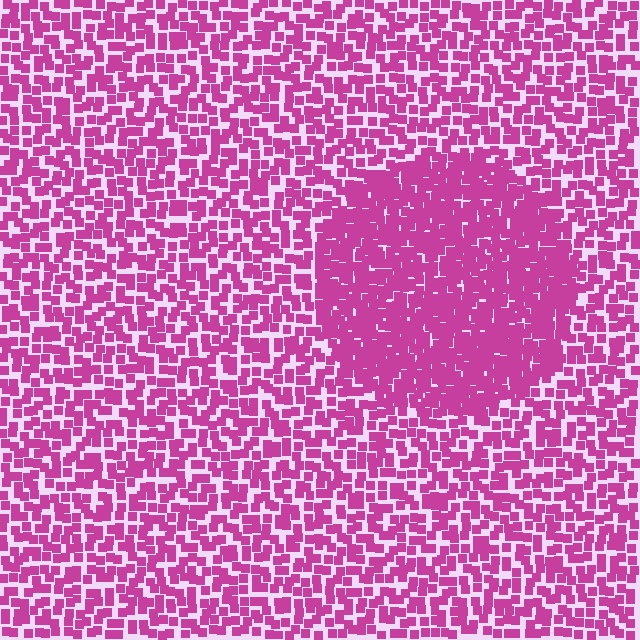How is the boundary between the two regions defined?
The boundary is defined by a change in element density (approximately 1.8x ratio). All elements are the same color, size, and shape.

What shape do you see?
I see a circle.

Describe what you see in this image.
The image contains small magenta elements arranged at two different densities. A circle-shaped region is visible where the elements are more densely packed than the surrounding area.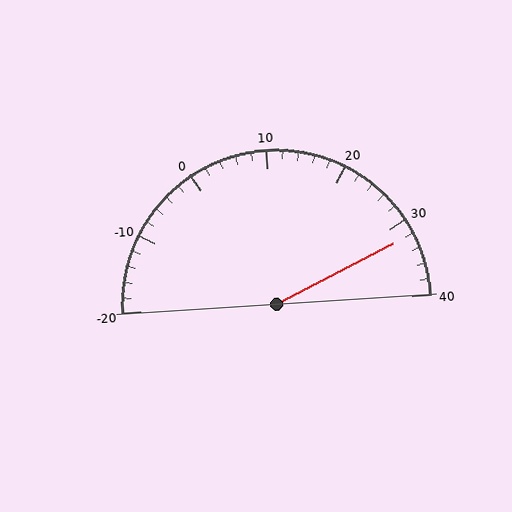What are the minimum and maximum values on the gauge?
The gauge ranges from -20 to 40.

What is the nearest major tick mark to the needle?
The nearest major tick mark is 30.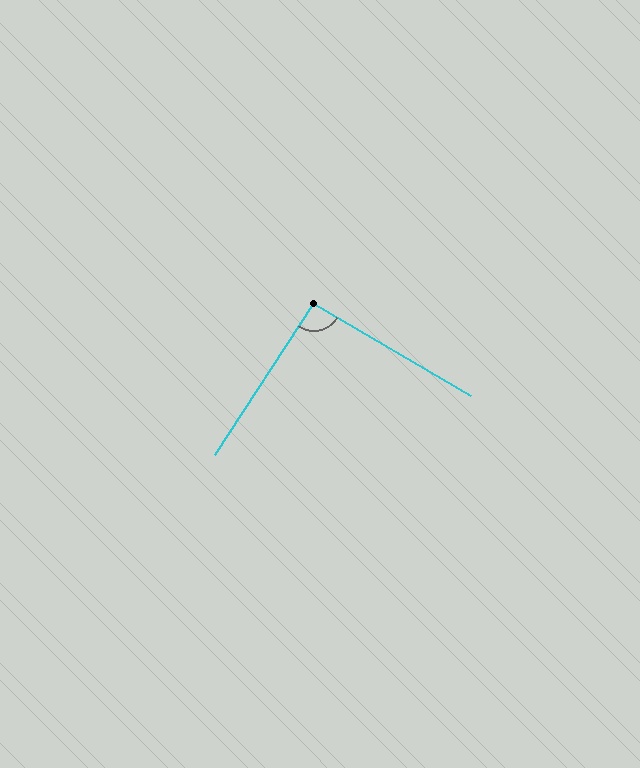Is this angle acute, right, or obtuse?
It is approximately a right angle.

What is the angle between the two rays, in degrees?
Approximately 93 degrees.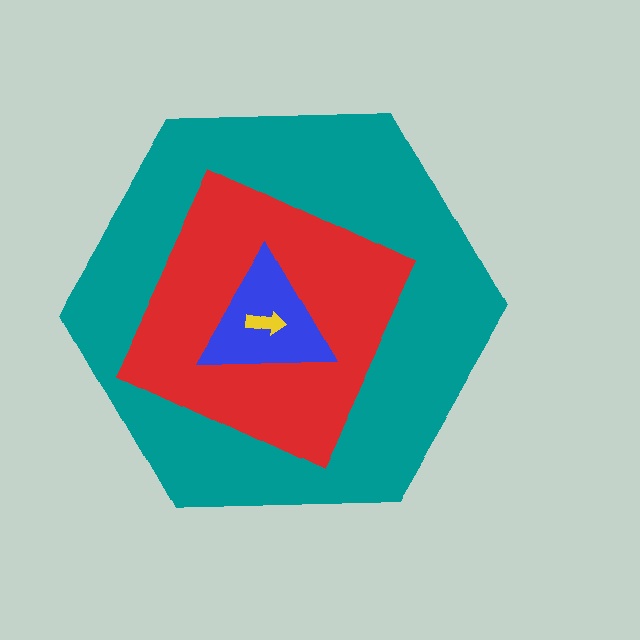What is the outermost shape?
The teal hexagon.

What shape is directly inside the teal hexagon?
The red diamond.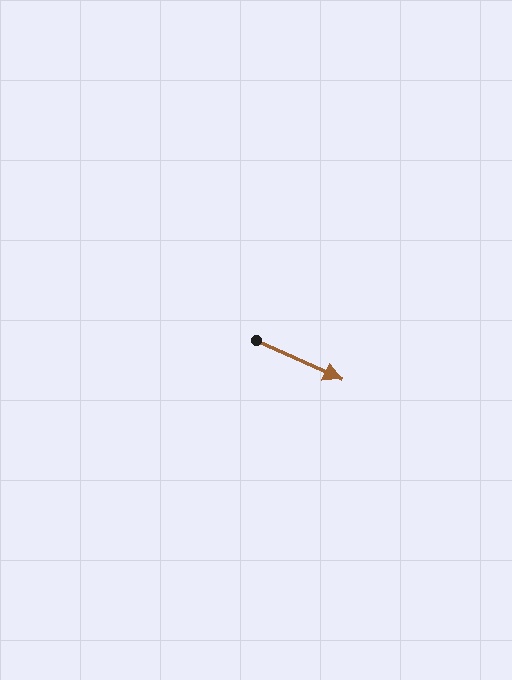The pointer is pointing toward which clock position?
Roughly 4 o'clock.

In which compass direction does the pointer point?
Southeast.